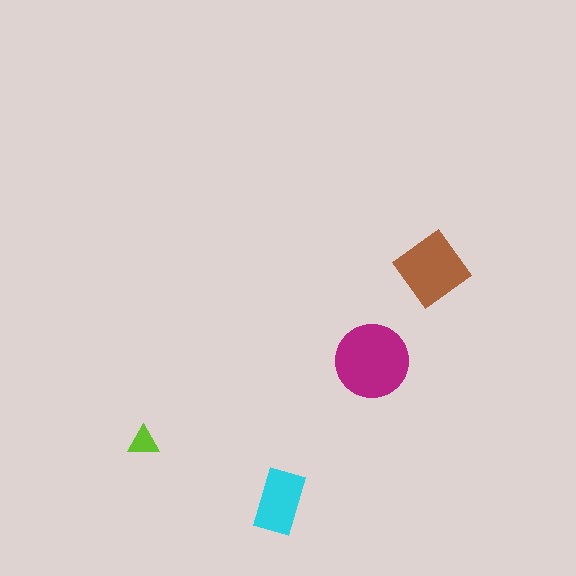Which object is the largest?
The magenta circle.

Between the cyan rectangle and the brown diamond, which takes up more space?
The brown diamond.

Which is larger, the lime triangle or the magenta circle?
The magenta circle.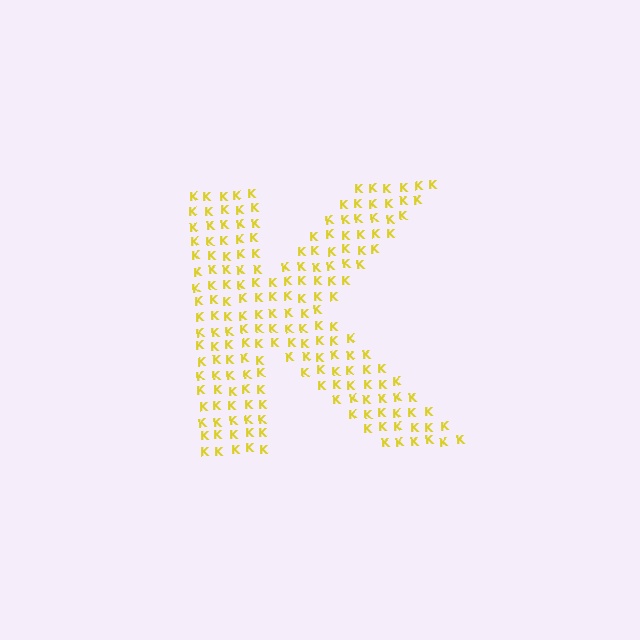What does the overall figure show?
The overall figure shows the letter K.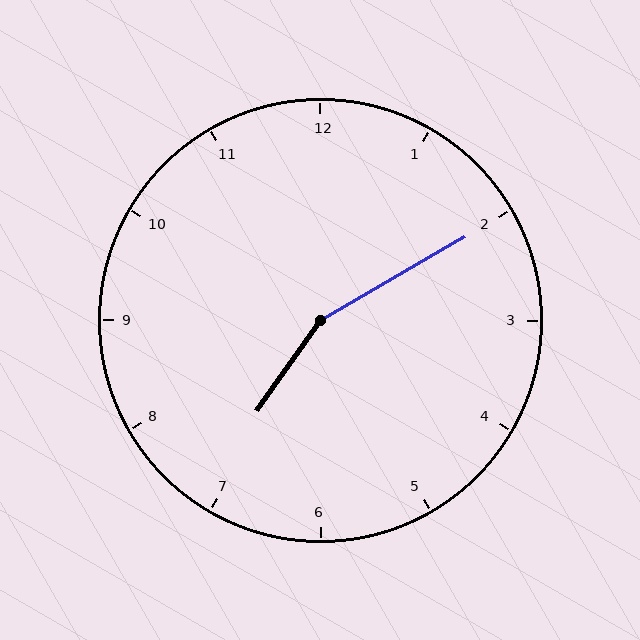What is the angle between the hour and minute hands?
Approximately 155 degrees.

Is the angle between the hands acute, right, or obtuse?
It is obtuse.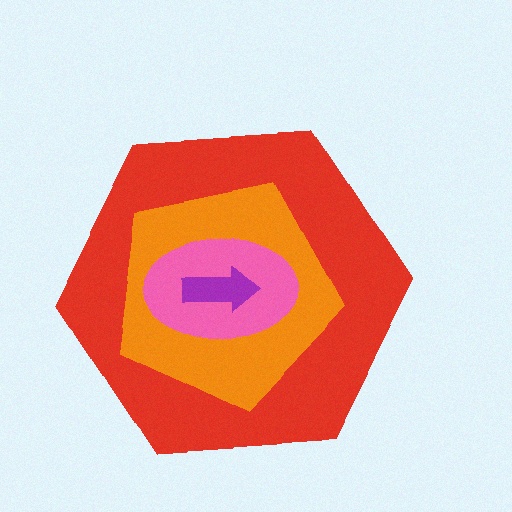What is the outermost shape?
The red hexagon.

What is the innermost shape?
The purple arrow.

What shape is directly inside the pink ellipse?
The purple arrow.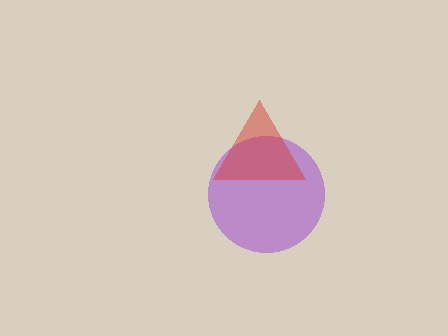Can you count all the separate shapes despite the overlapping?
Yes, there are 2 separate shapes.